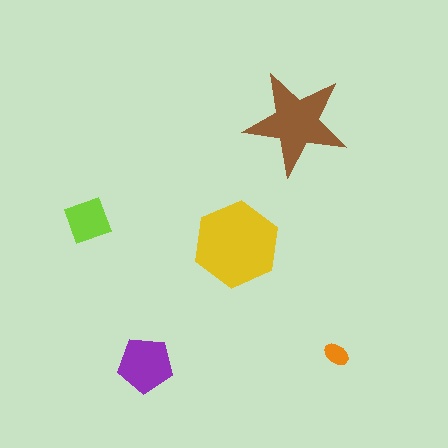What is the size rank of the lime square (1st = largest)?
4th.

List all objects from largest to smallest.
The yellow hexagon, the brown star, the purple pentagon, the lime square, the orange ellipse.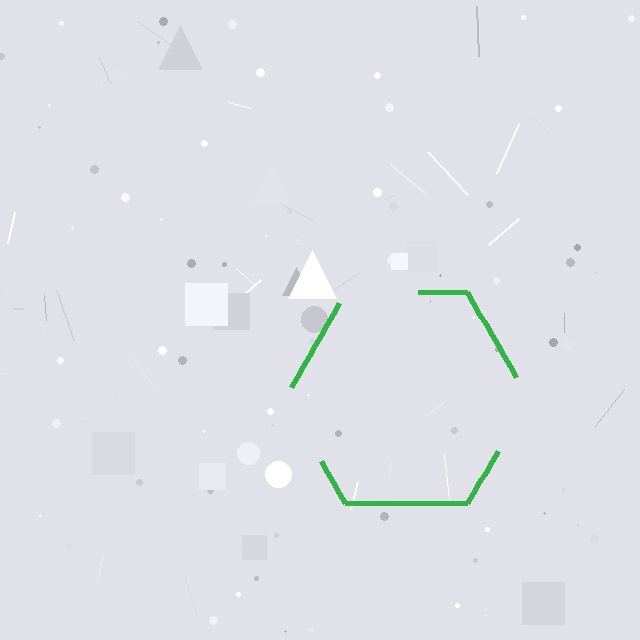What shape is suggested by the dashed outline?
The dashed outline suggests a hexagon.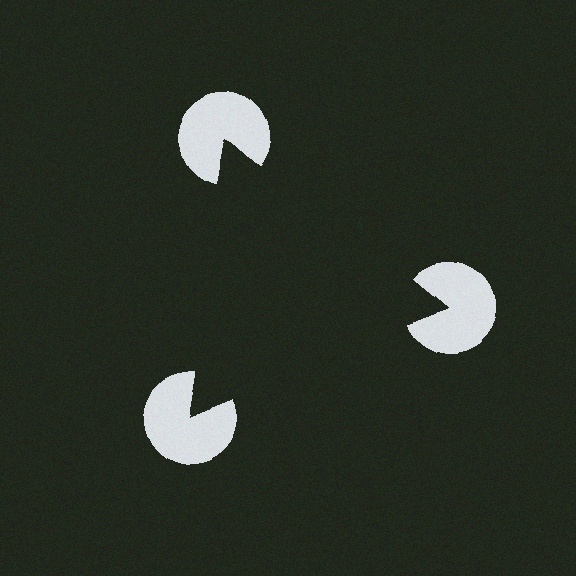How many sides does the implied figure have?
3 sides.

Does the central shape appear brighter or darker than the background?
It typically appears slightly darker than the background, even though no actual brightness change is drawn.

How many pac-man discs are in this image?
There are 3 — one at each vertex of the illusory triangle.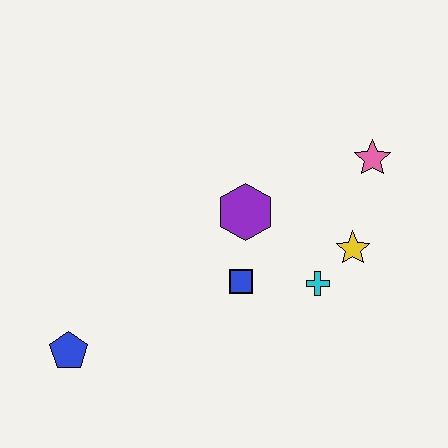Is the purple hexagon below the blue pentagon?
No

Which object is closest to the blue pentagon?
The blue square is closest to the blue pentagon.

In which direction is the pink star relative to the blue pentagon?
The pink star is to the right of the blue pentagon.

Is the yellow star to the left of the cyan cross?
No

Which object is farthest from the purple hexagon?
The blue pentagon is farthest from the purple hexagon.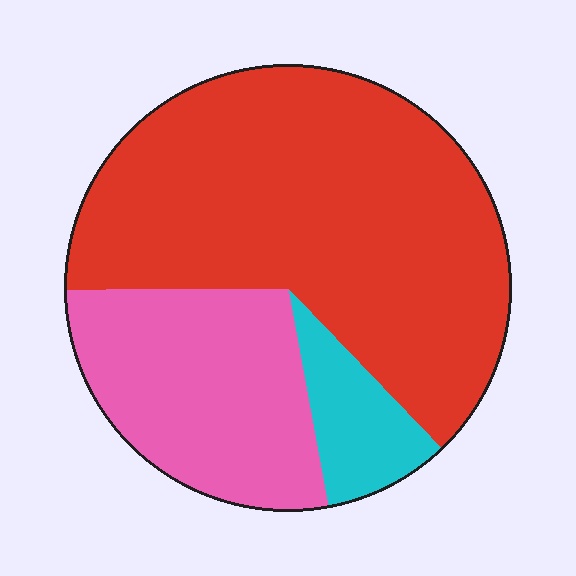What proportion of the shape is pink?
Pink takes up about one quarter (1/4) of the shape.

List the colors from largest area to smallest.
From largest to smallest: red, pink, cyan.